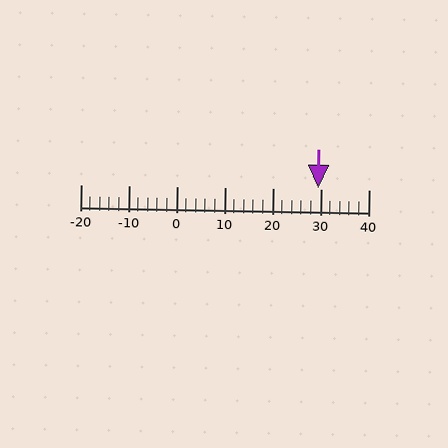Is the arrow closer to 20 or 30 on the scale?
The arrow is closer to 30.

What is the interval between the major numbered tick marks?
The major tick marks are spaced 10 units apart.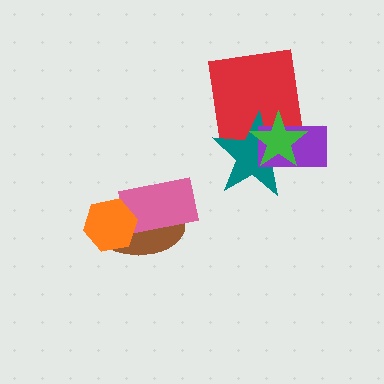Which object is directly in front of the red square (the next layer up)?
The teal star is directly in front of the red square.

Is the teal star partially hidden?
Yes, it is partially covered by another shape.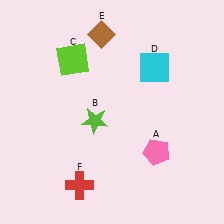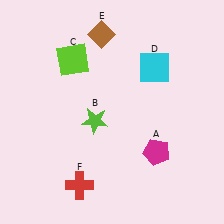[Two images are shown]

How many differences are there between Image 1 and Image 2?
There is 1 difference between the two images.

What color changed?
The pentagon (A) changed from pink in Image 1 to magenta in Image 2.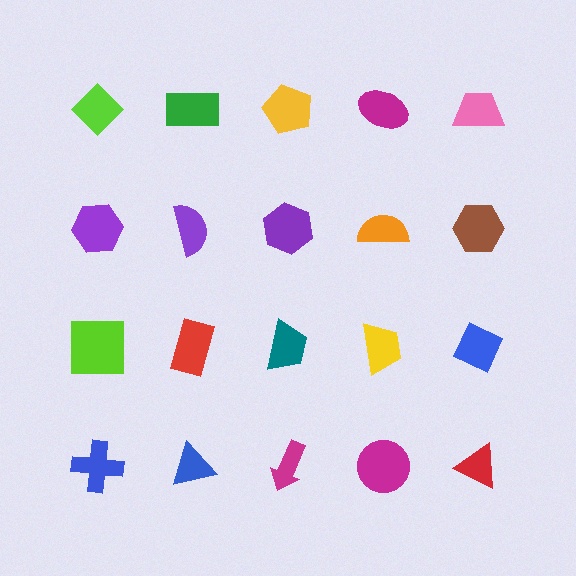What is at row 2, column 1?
A purple hexagon.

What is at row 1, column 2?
A green rectangle.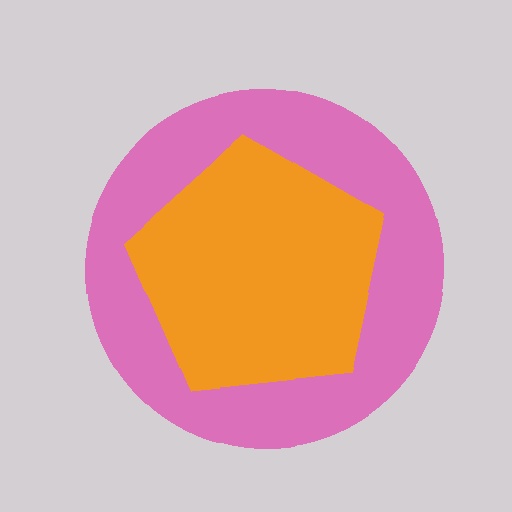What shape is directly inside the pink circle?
The orange pentagon.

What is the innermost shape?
The orange pentagon.